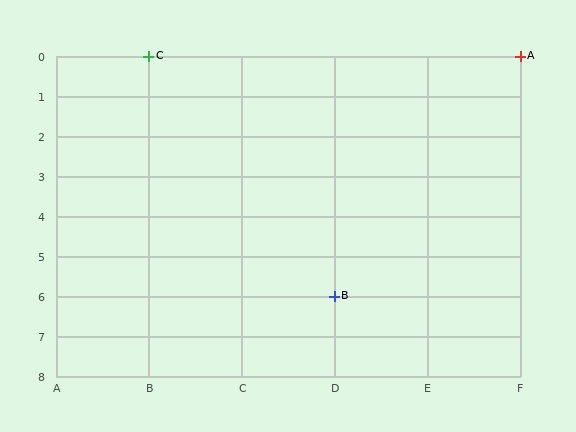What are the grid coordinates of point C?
Point C is at grid coordinates (B, 0).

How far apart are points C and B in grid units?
Points C and B are 2 columns and 6 rows apart (about 6.3 grid units diagonally).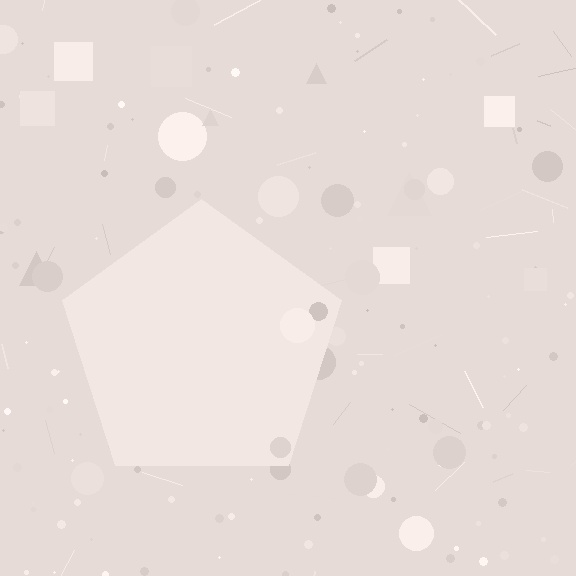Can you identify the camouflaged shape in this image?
The camouflaged shape is a pentagon.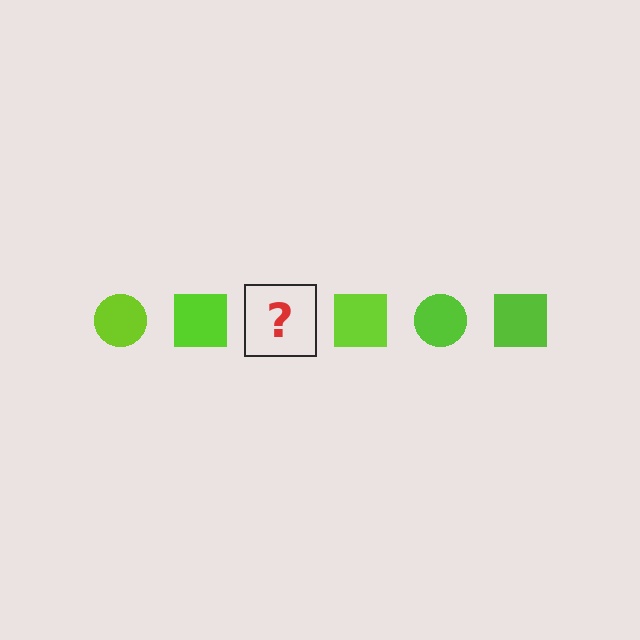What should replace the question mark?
The question mark should be replaced with a lime circle.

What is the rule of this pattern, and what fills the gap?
The rule is that the pattern cycles through circle, square shapes in lime. The gap should be filled with a lime circle.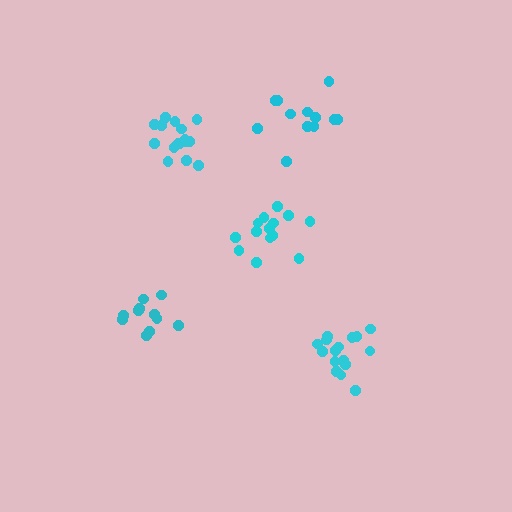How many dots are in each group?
Group 1: 16 dots, Group 2: 11 dots, Group 3: 17 dots, Group 4: 14 dots, Group 5: 12 dots (70 total).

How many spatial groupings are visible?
There are 5 spatial groupings.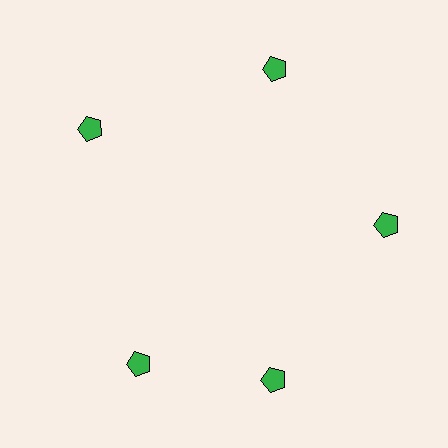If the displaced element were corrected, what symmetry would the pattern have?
It would have 5-fold rotational symmetry — the pattern would map onto itself every 72 degrees.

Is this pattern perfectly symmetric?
No. The 5 green pentagons are arranged in a ring, but one element near the 8 o'clock position is rotated out of alignment along the ring, breaking the 5-fold rotational symmetry.